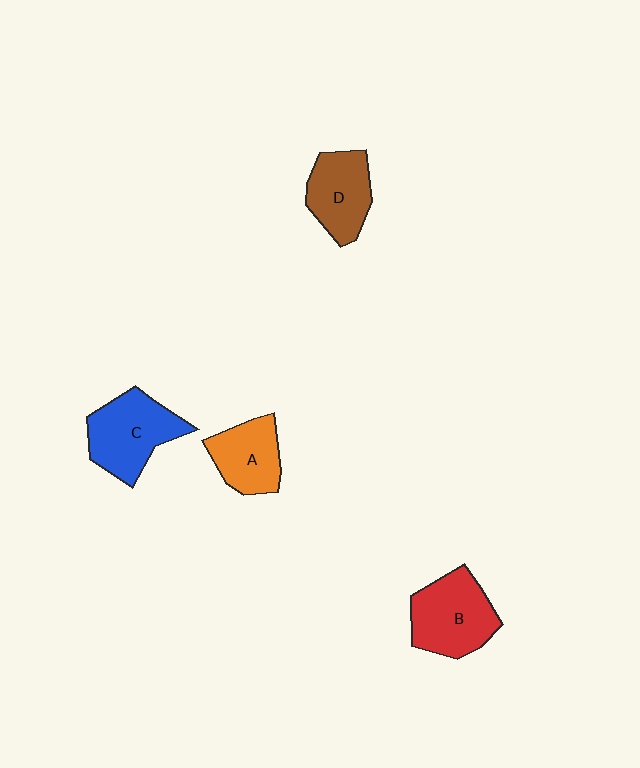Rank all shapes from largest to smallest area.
From largest to smallest: C (blue), B (red), D (brown), A (orange).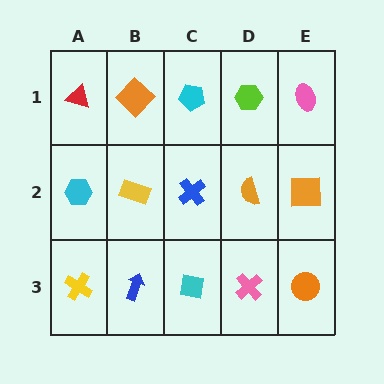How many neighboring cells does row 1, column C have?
3.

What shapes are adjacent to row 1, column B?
A yellow rectangle (row 2, column B), a red triangle (row 1, column A), a cyan pentagon (row 1, column C).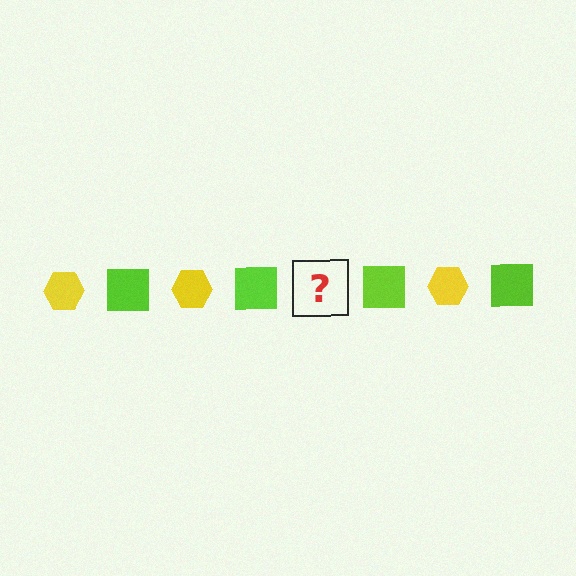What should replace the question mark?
The question mark should be replaced with a yellow hexagon.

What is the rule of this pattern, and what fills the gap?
The rule is that the pattern alternates between yellow hexagon and lime square. The gap should be filled with a yellow hexagon.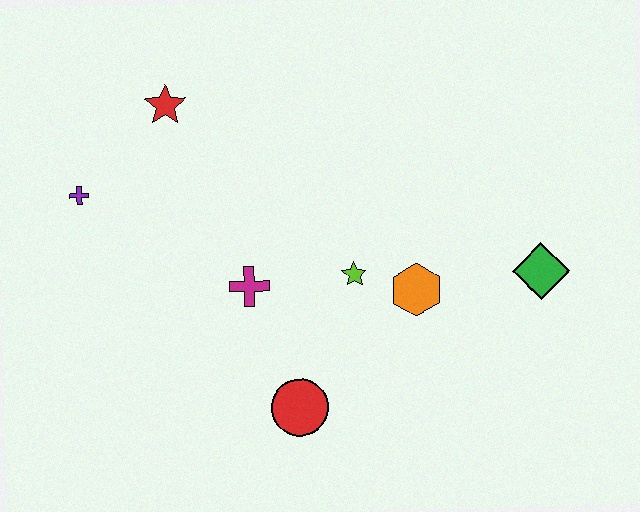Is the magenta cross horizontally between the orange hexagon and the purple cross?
Yes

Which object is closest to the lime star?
The orange hexagon is closest to the lime star.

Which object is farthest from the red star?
The green diamond is farthest from the red star.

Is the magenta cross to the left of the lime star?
Yes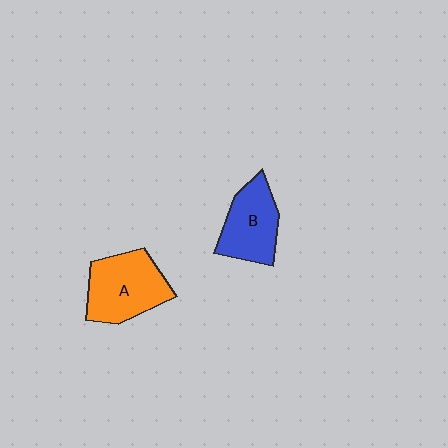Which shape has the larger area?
Shape A (orange).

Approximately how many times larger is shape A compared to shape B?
Approximately 1.2 times.